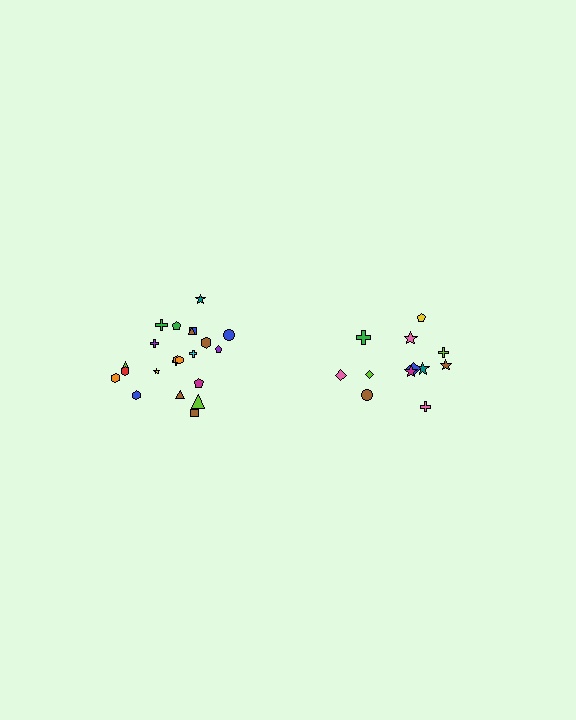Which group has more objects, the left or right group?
The left group.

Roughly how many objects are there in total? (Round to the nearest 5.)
Roughly 35 objects in total.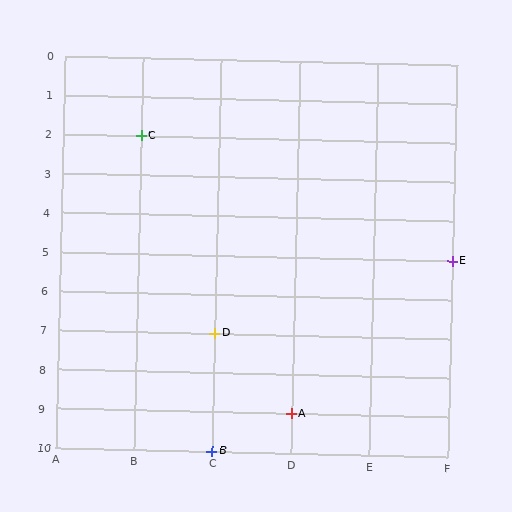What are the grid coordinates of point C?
Point C is at grid coordinates (B, 2).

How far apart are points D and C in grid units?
Points D and C are 1 column and 5 rows apart (about 5.1 grid units diagonally).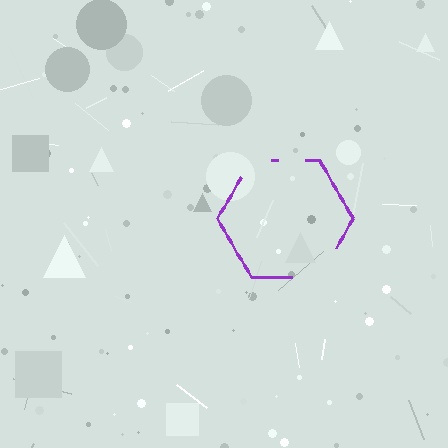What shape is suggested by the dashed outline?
The dashed outline suggests a hexagon.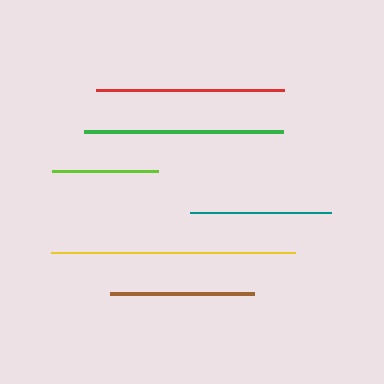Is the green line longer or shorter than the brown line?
The green line is longer than the brown line.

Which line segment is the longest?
The yellow line is the longest at approximately 244 pixels.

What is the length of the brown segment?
The brown segment is approximately 144 pixels long.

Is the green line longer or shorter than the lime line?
The green line is longer than the lime line.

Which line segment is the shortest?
The lime line is the shortest at approximately 105 pixels.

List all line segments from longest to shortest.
From longest to shortest: yellow, green, red, brown, teal, lime.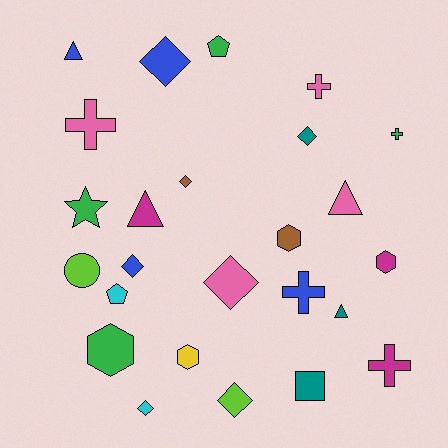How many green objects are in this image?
There are 4 green objects.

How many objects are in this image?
There are 25 objects.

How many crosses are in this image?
There are 5 crosses.